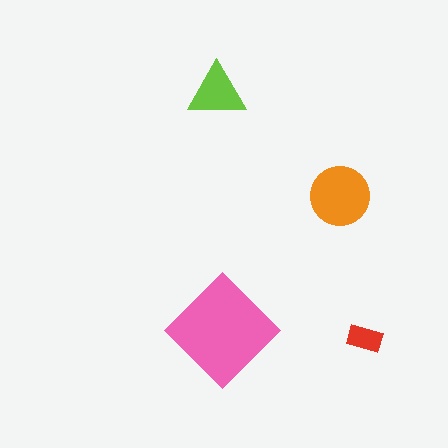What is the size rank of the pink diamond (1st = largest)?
1st.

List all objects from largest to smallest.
The pink diamond, the orange circle, the lime triangle, the red rectangle.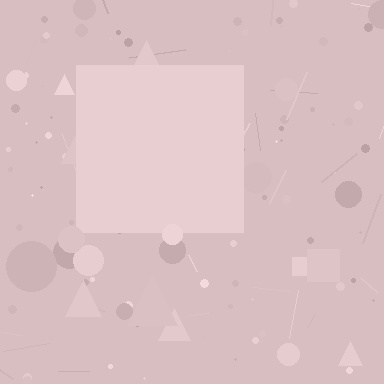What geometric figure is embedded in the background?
A square is embedded in the background.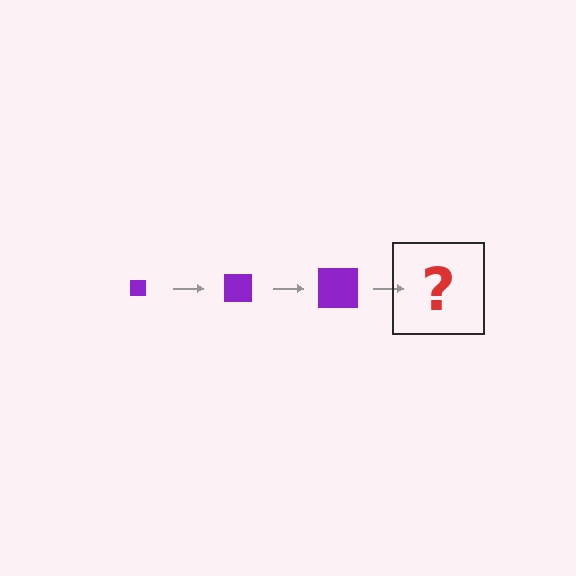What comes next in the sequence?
The next element should be a purple square, larger than the previous one.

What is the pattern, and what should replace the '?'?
The pattern is that the square gets progressively larger each step. The '?' should be a purple square, larger than the previous one.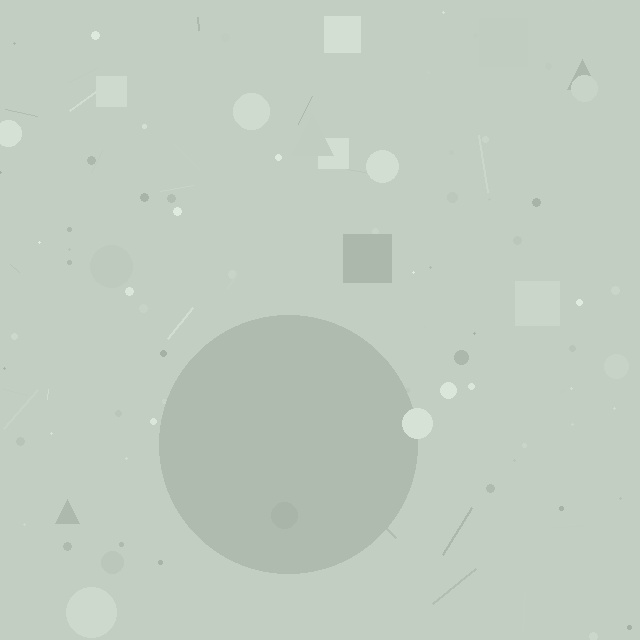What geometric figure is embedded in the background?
A circle is embedded in the background.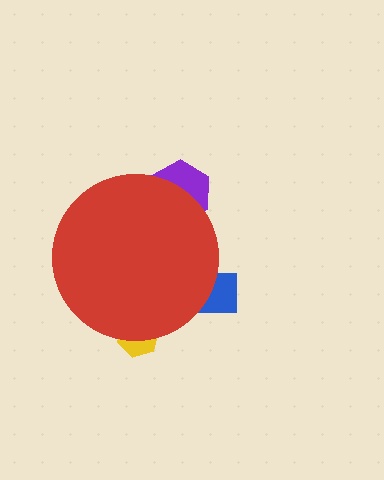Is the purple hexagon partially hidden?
Yes, the purple hexagon is partially hidden behind the red circle.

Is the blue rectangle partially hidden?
Yes, the blue rectangle is partially hidden behind the red circle.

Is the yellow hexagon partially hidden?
Yes, the yellow hexagon is partially hidden behind the red circle.